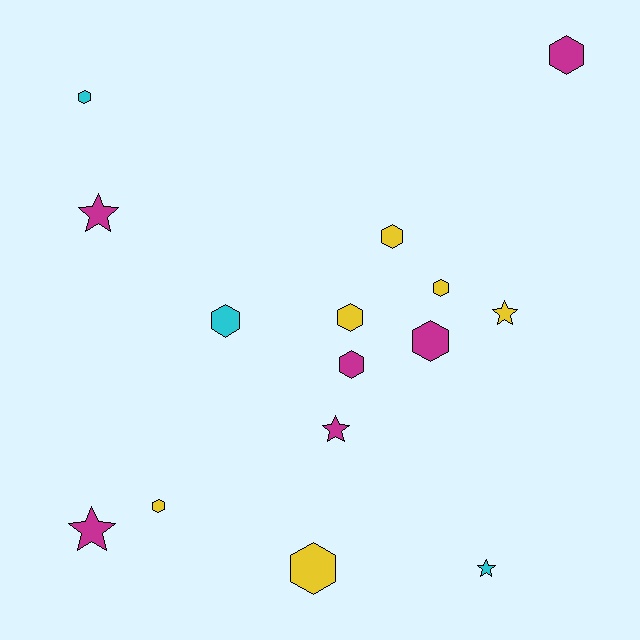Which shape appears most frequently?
Hexagon, with 10 objects.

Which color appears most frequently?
Yellow, with 6 objects.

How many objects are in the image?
There are 15 objects.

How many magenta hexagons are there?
There are 3 magenta hexagons.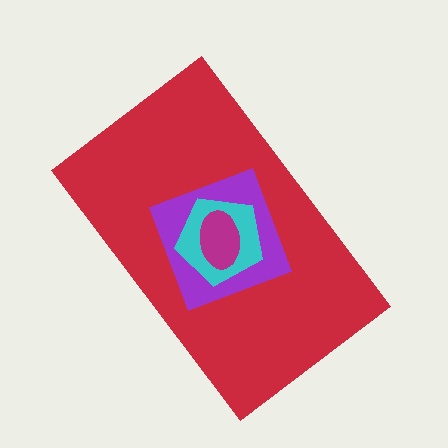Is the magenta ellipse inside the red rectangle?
Yes.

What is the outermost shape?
The red rectangle.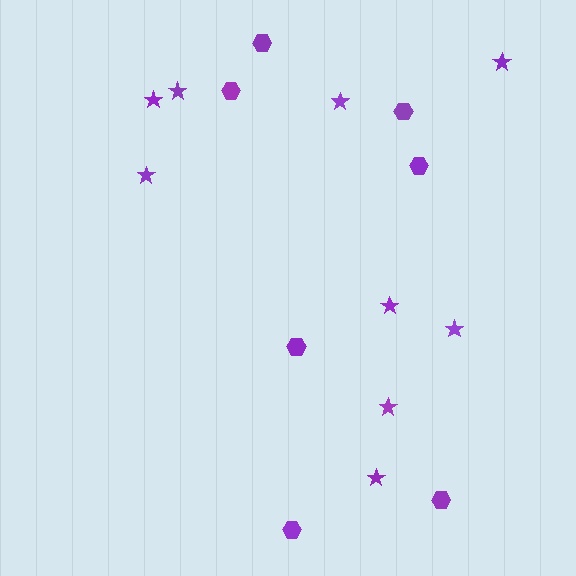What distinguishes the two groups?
There are 2 groups: one group of hexagons (7) and one group of stars (9).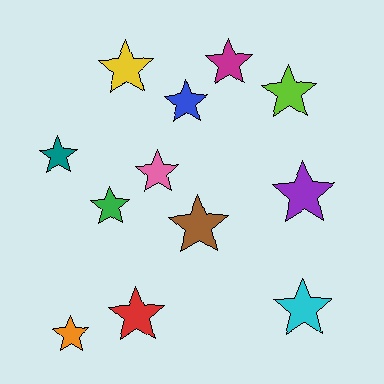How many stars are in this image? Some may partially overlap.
There are 12 stars.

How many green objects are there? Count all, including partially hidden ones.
There is 1 green object.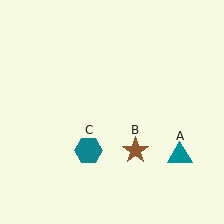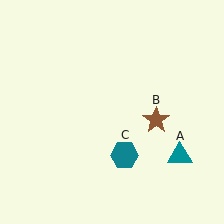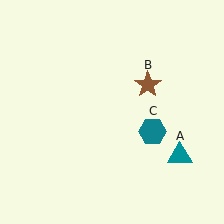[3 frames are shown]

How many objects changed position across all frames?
2 objects changed position: brown star (object B), teal hexagon (object C).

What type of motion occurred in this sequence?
The brown star (object B), teal hexagon (object C) rotated counterclockwise around the center of the scene.